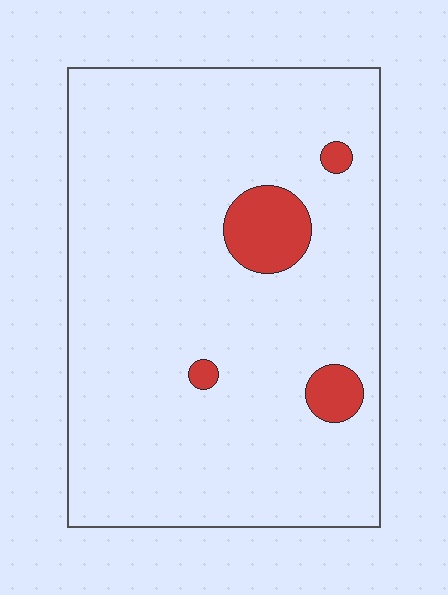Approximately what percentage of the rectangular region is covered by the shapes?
Approximately 5%.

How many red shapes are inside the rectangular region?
4.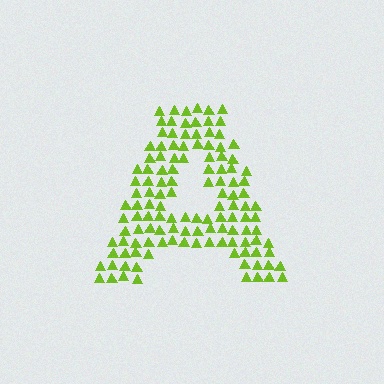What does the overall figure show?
The overall figure shows the letter A.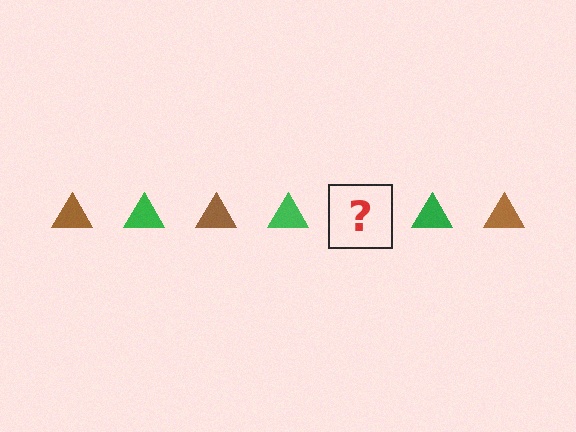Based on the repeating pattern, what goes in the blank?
The blank should be a brown triangle.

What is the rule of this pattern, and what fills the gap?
The rule is that the pattern cycles through brown, green triangles. The gap should be filled with a brown triangle.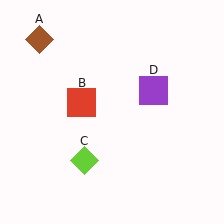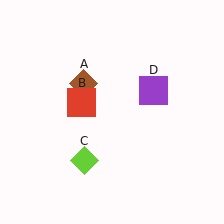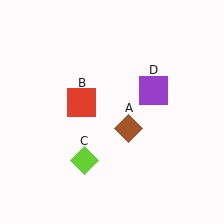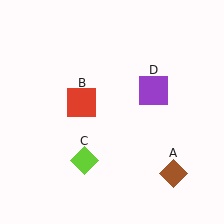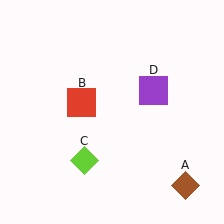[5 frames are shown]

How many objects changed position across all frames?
1 object changed position: brown diamond (object A).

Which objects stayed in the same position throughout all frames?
Red square (object B) and lime diamond (object C) and purple square (object D) remained stationary.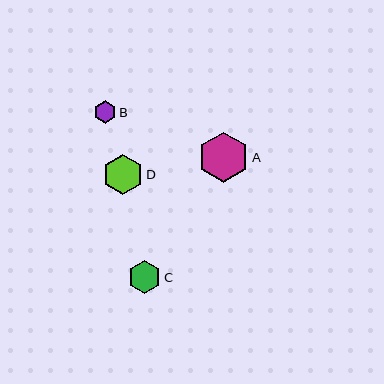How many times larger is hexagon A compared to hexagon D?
Hexagon A is approximately 1.3 times the size of hexagon D.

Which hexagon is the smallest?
Hexagon B is the smallest with a size of approximately 23 pixels.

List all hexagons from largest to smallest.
From largest to smallest: A, D, C, B.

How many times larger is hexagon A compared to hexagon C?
Hexagon A is approximately 1.5 times the size of hexagon C.